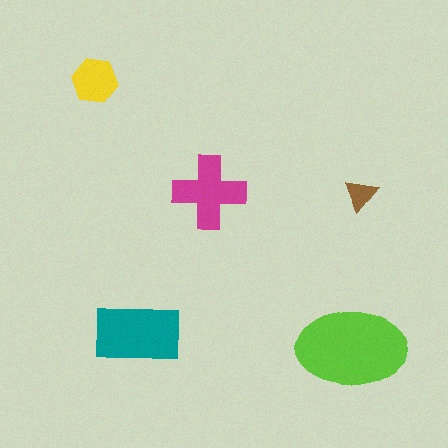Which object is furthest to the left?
The yellow hexagon is leftmost.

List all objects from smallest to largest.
The brown triangle, the yellow hexagon, the magenta cross, the teal rectangle, the lime ellipse.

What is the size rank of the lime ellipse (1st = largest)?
1st.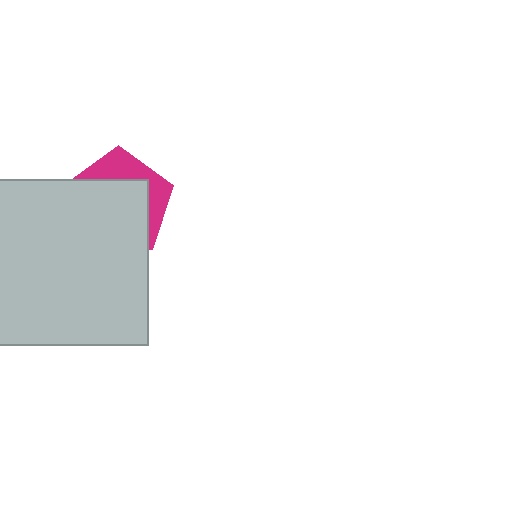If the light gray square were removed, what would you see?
You would see the complete magenta pentagon.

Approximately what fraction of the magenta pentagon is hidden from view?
Roughly 67% of the magenta pentagon is hidden behind the light gray square.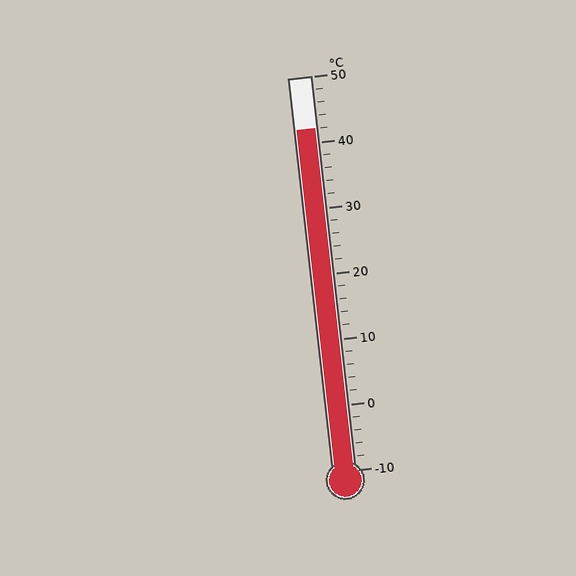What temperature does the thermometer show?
The thermometer shows approximately 42°C.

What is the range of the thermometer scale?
The thermometer scale ranges from -10°C to 50°C.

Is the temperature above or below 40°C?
The temperature is above 40°C.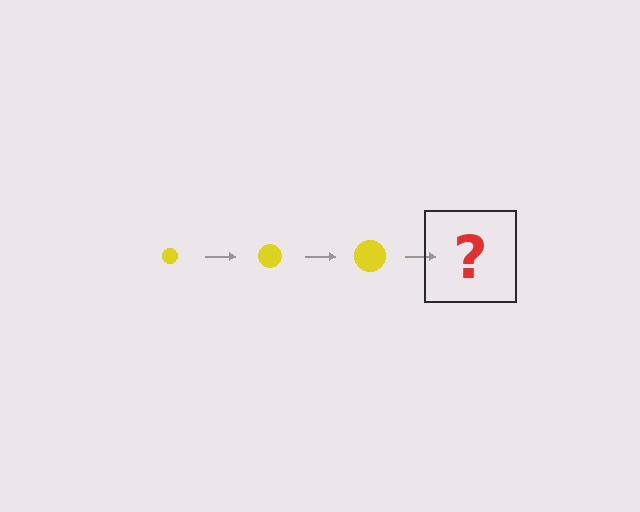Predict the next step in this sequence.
The next step is a yellow circle, larger than the previous one.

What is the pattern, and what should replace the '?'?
The pattern is that the circle gets progressively larger each step. The '?' should be a yellow circle, larger than the previous one.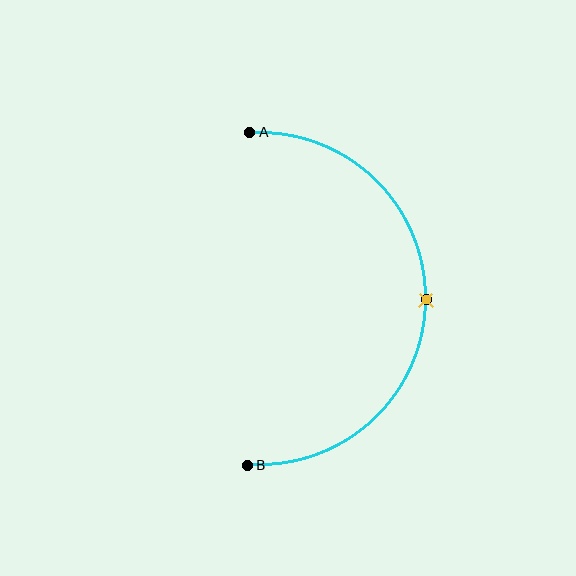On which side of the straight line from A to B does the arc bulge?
The arc bulges to the right of the straight line connecting A and B.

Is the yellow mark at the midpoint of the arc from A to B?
Yes. The yellow mark lies on the arc at equal arc-length from both A and B — it is the arc midpoint.